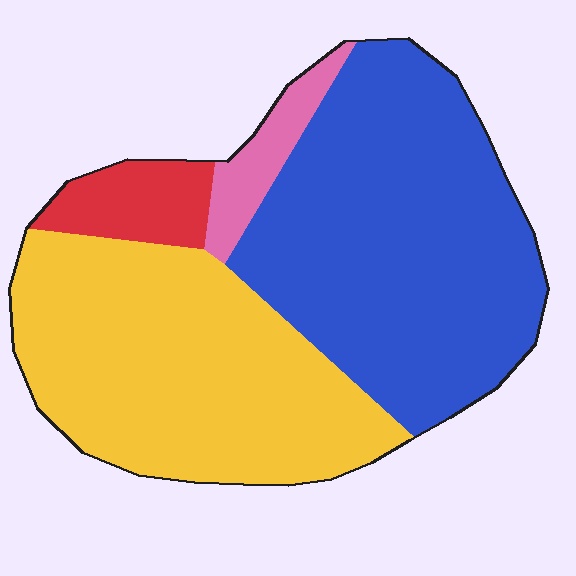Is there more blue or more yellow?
Blue.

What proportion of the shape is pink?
Pink takes up less than a quarter of the shape.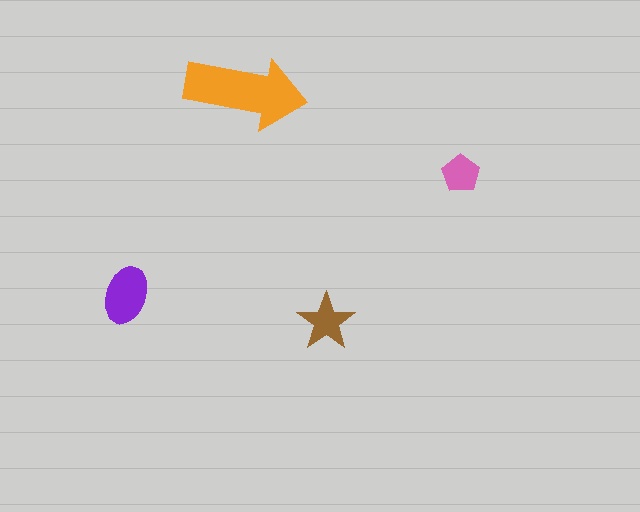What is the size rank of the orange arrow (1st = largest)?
1st.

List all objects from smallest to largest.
The pink pentagon, the brown star, the purple ellipse, the orange arrow.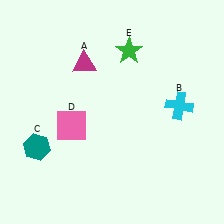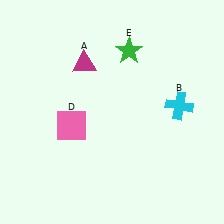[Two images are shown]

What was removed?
The teal hexagon (C) was removed in Image 2.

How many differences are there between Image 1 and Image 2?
There is 1 difference between the two images.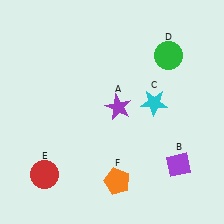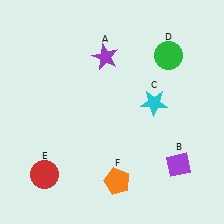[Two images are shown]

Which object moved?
The purple star (A) moved up.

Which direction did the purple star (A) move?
The purple star (A) moved up.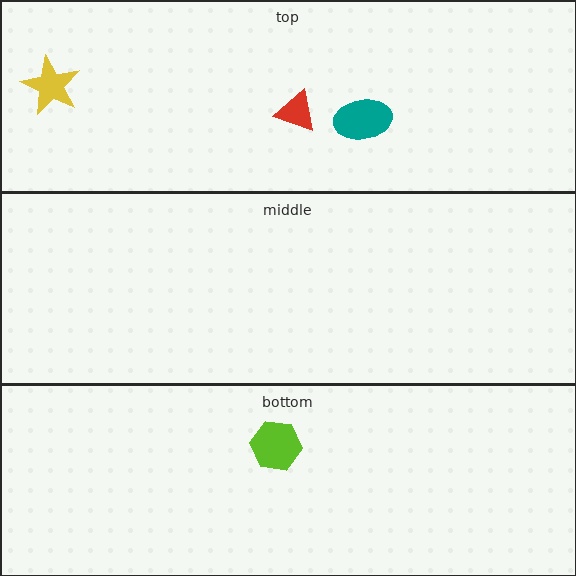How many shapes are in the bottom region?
1.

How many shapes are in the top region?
3.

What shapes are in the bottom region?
The lime hexagon.